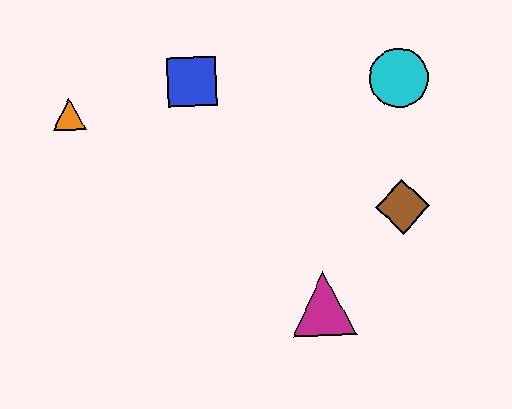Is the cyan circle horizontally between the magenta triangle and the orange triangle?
No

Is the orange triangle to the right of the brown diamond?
No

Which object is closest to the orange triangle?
The blue square is closest to the orange triangle.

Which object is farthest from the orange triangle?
The brown diamond is farthest from the orange triangle.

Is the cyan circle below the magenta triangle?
No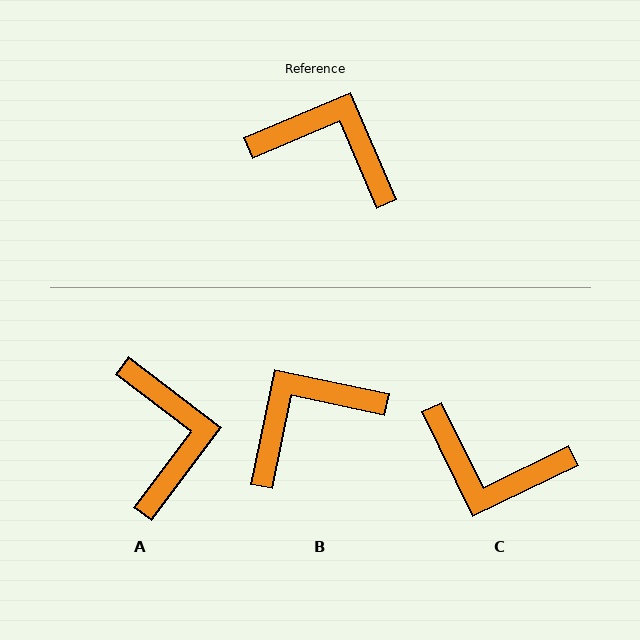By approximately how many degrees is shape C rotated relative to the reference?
Approximately 177 degrees clockwise.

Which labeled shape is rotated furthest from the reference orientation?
C, about 177 degrees away.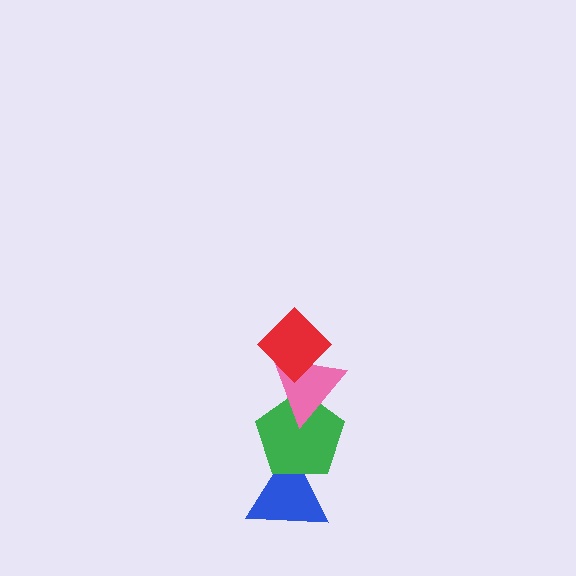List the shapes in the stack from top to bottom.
From top to bottom: the red diamond, the pink triangle, the green pentagon, the blue triangle.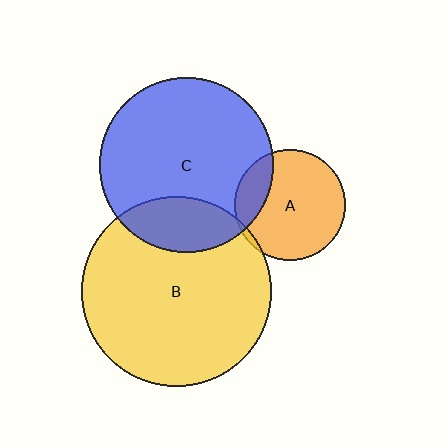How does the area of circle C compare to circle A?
Approximately 2.5 times.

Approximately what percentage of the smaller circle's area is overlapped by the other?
Approximately 5%.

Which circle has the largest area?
Circle B (yellow).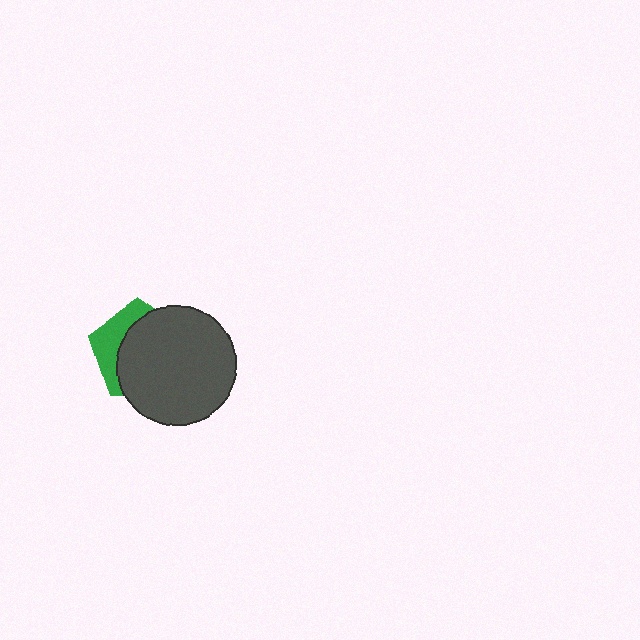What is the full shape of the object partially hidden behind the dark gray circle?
The partially hidden object is a green pentagon.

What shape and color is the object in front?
The object in front is a dark gray circle.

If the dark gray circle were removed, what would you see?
You would see the complete green pentagon.